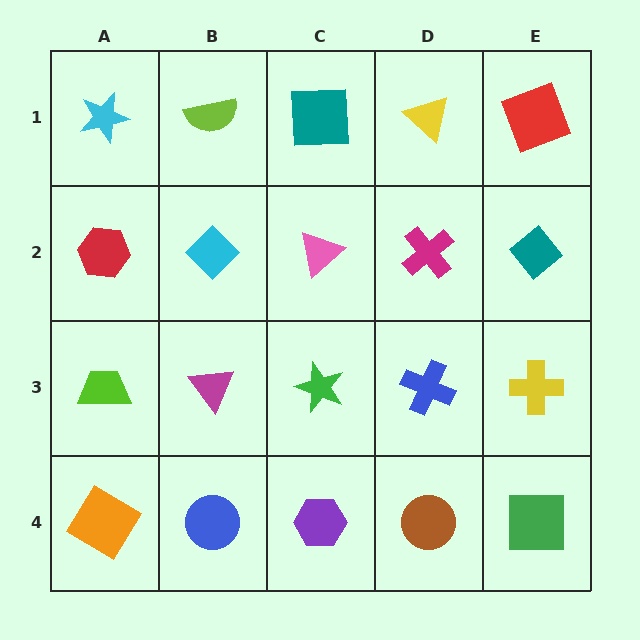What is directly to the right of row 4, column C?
A brown circle.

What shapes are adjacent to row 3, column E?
A teal diamond (row 2, column E), a green square (row 4, column E), a blue cross (row 3, column D).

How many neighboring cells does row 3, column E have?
3.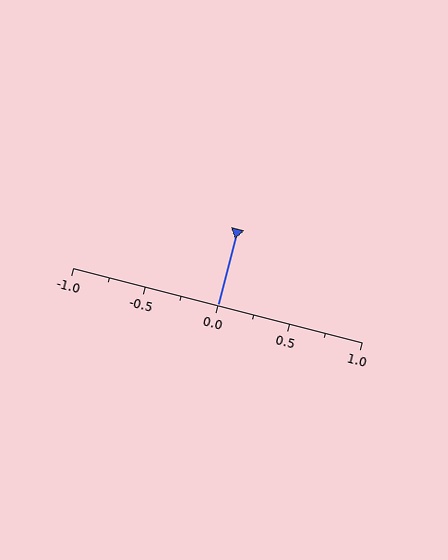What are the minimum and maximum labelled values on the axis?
The axis runs from -1.0 to 1.0.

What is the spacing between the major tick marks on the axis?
The major ticks are spaced 0.5 apart.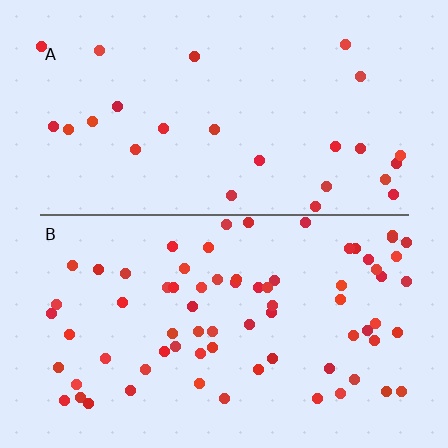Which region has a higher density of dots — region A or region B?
B (the bottom).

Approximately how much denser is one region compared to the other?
Approximately 2.9× — region B over region A.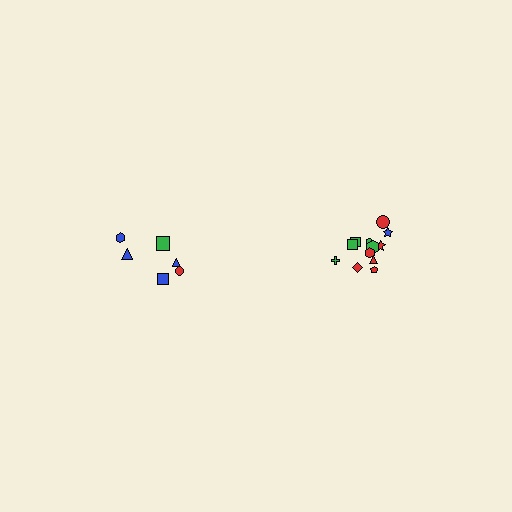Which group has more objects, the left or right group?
The right group.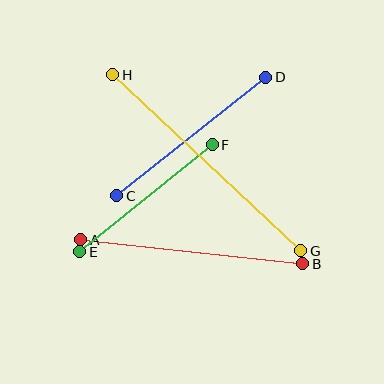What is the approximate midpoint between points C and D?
The midpoint is at approximately (191, 136) pixels.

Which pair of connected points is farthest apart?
Points G and H are farthest apart.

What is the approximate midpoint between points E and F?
The midpoint is at approximately (146, 198) pixels.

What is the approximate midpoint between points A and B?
The midpoint is at approximately (192, 252) pixels.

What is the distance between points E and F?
The distance is approximately 170 pixels.